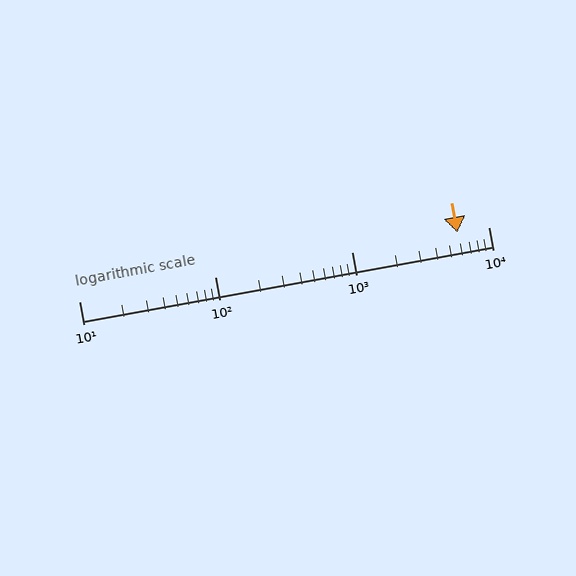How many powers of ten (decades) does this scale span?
The scale spans 3 decades, from 10 to 10000.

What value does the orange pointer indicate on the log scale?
The pointer indicates approximately 5900.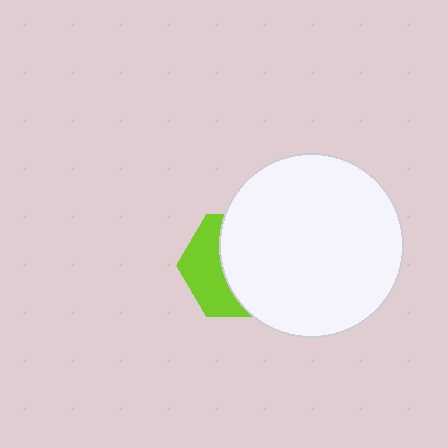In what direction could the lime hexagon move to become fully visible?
The lime hexagon could move left. That would shift it out from behind the white circle entirely.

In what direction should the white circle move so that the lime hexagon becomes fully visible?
The white circle should move right. That is the shortest direction to clear the overlap and leave the lime hexagon fully visible.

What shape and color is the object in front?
The object in front is a white circle.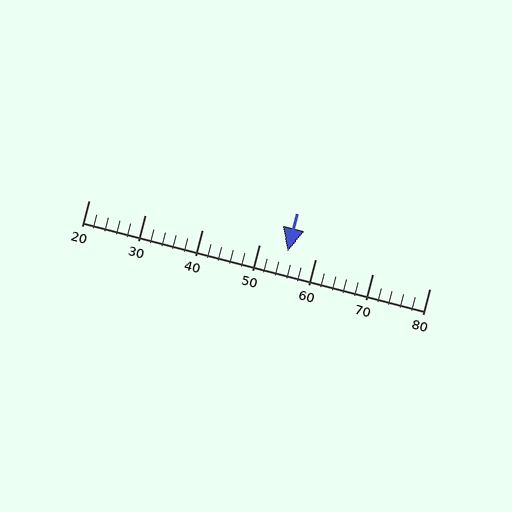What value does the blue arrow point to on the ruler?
The blue arrow points to approximately 55.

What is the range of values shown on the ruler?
The ruler shows values from 20 to 80.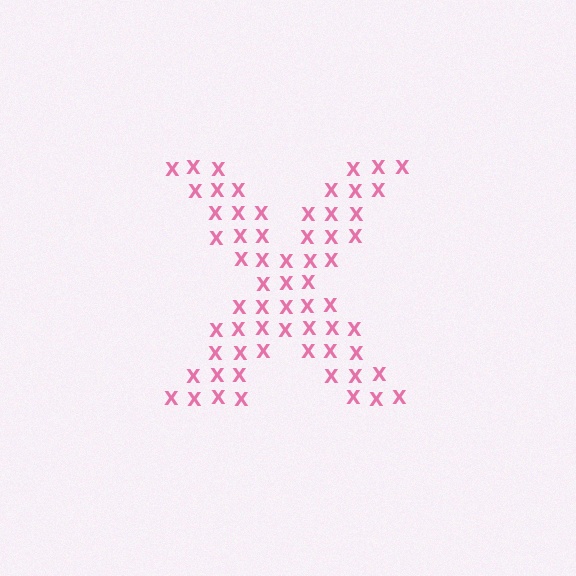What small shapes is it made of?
It is made of small letter X's.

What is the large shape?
The large shape is the letter X.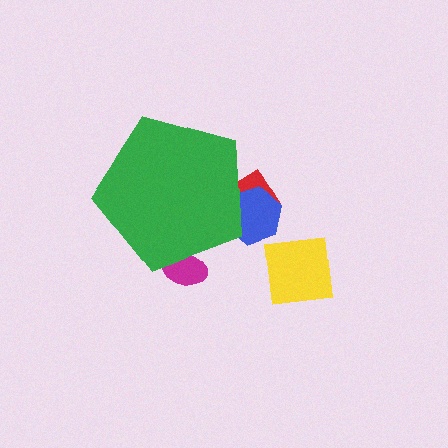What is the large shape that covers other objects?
A green pentagon.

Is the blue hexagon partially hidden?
Yes, the blue hexagon is partially hidden behind the green pentagon.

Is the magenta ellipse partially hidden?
Yes, the magenta ellipse is partially hidden behind the green pentagon.